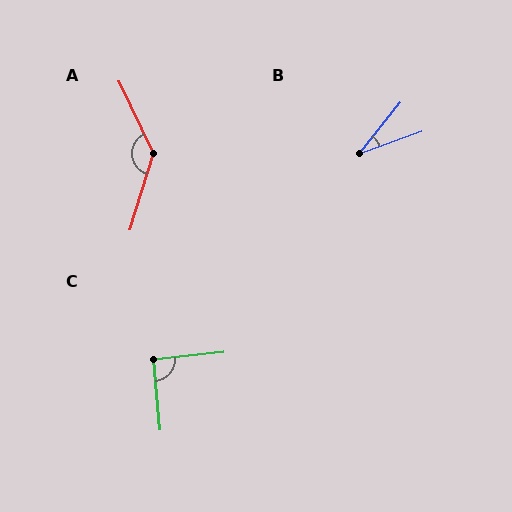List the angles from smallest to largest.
B (31°), C (91°), A (138°).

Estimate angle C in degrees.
Approximately 91 degrees.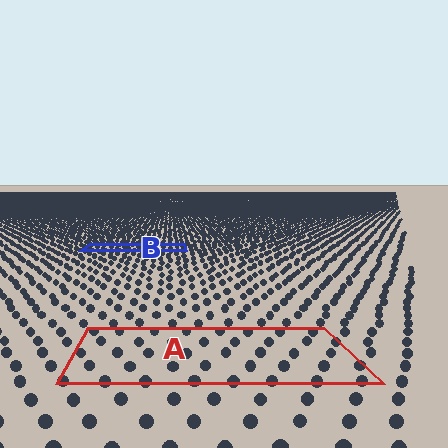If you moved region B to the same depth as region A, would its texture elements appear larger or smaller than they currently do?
They would appear larger. At a closer depth, the same texture elements are projected at a bigger on-screen size.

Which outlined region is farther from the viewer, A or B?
Region B is farther from the viewer — the texture elements inside it appear smaller and more densely packed.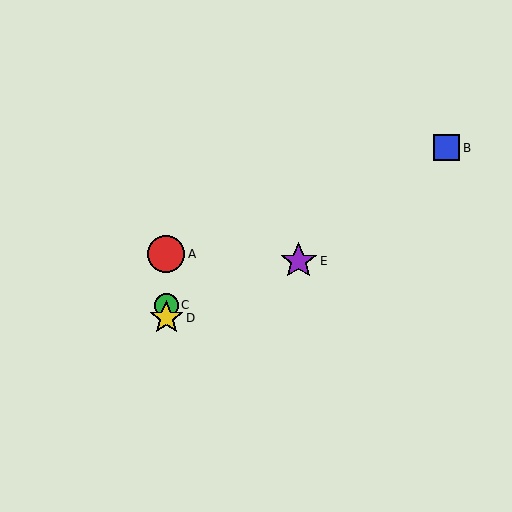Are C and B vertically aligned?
No, C is at x≈166 and B is at x≈447.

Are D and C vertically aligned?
Yes, both are at x≈166.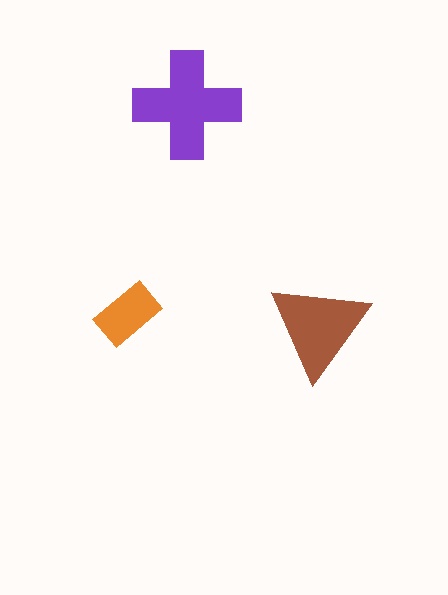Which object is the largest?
The purple cross.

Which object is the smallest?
The orange rectangle.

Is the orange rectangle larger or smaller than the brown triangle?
Smaller.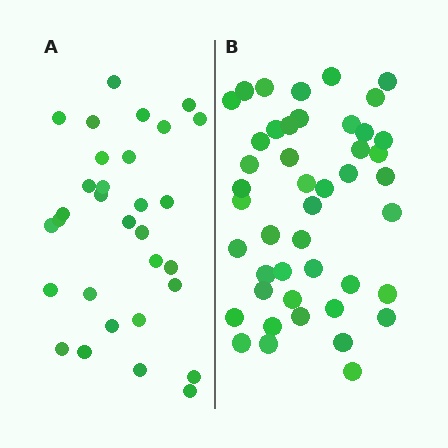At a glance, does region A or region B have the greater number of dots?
Region B (the right region) has more dots.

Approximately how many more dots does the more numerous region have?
Region B has approximately 15 more dots than region A.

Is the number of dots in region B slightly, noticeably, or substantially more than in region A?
Region B has substantially more. The ratio is roughly 1.5 to 1.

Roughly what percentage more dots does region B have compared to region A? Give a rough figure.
About 45% more.